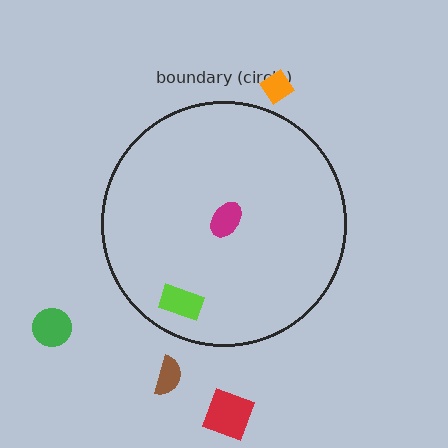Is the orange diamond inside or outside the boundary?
Outside.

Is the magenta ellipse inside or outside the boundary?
Inside.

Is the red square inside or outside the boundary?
Outside.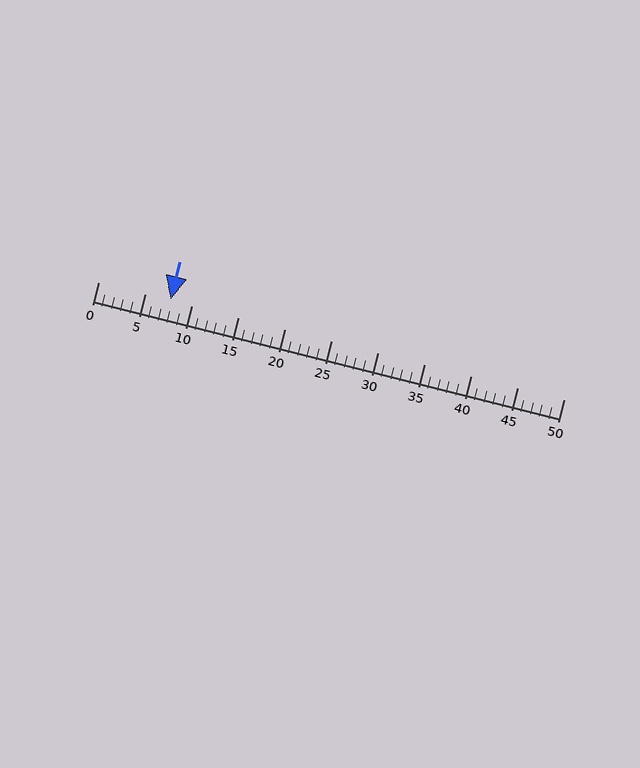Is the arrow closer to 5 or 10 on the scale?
The arrow is closer to 10.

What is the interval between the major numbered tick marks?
The major tick marks are spaced 5 units apart.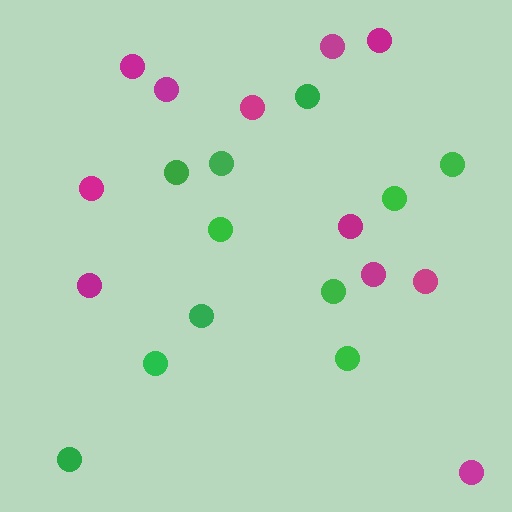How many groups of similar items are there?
There are 2 groups: one group of green circles (11) and one group of magenta circles (11).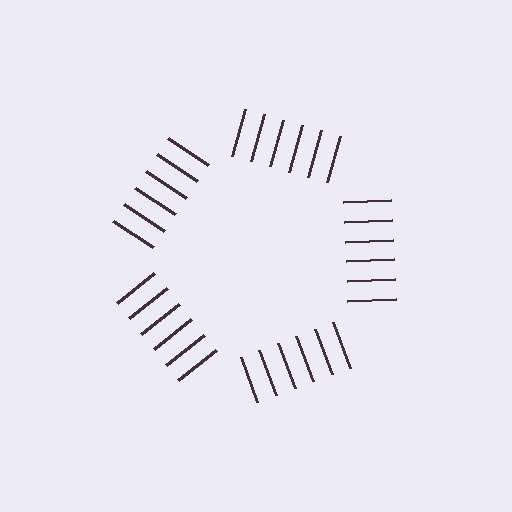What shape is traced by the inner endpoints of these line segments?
An illusory pentagon — the line segments terminate on its edges but no continuous stroke is drawn.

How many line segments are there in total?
30 — 6 along each of the 5 edges.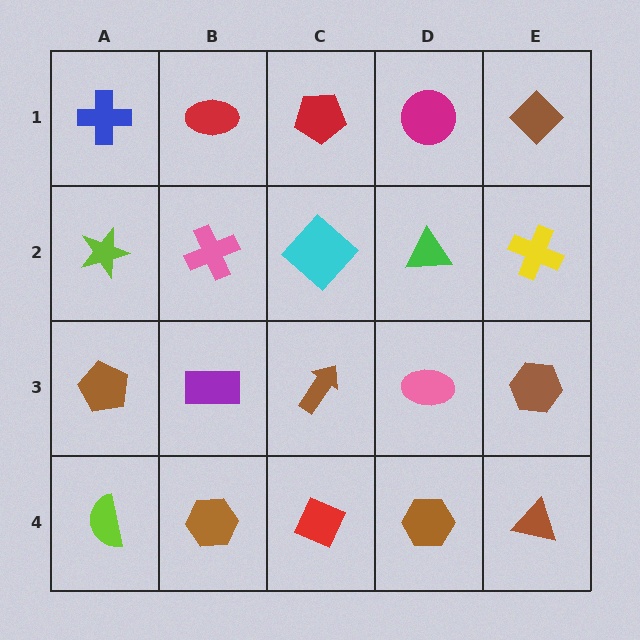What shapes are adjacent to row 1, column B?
A pink cross (row 2, column B), a blue cross (row 1, column A), a red pentagon (row 1, column C).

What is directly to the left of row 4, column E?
A brown hexagon.